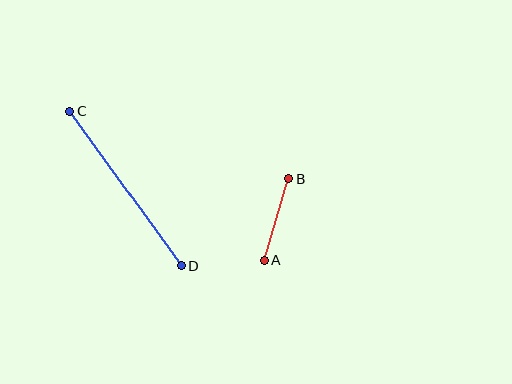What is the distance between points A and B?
The distance is approximately 85 pixels.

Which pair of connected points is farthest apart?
Points C and D are farthest apart.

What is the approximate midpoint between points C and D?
The midpoint is at approximately (126, 188) pixels.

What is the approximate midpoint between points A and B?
The midpoint is at approximately (277, 219) pixels.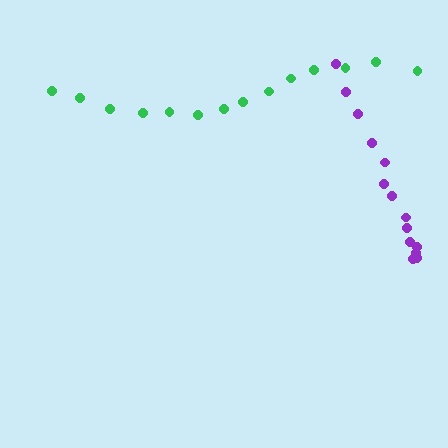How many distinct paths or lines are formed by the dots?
There are 2 distinct paths.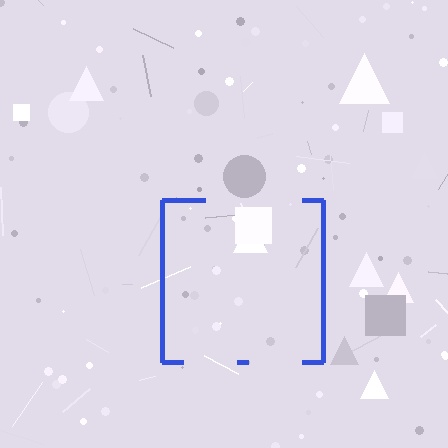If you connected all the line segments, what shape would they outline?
They would outline a square.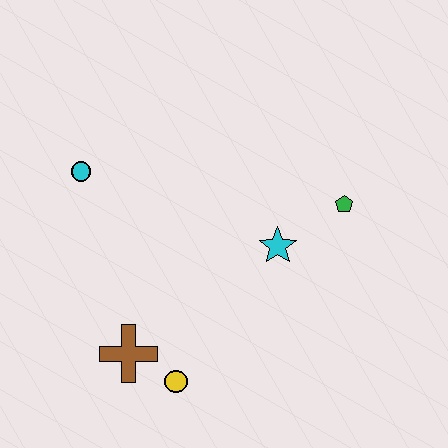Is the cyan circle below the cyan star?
No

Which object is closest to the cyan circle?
The brown cross is closest to the cyan circle.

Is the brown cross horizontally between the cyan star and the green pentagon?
No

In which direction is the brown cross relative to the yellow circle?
The brown cross is to the left of the yellow circle.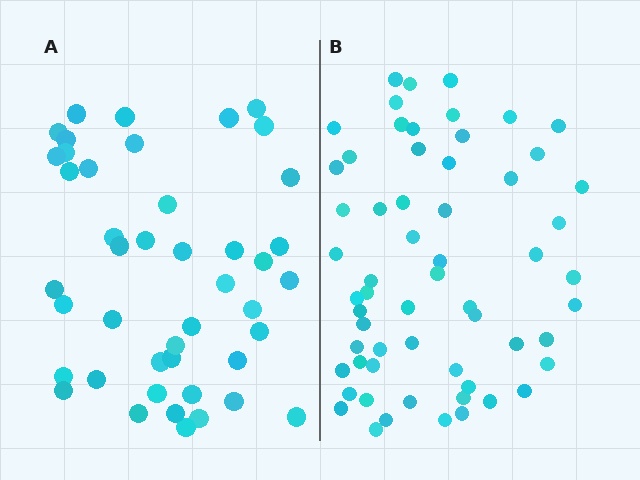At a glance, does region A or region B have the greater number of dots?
Region B (the right region) has more dots.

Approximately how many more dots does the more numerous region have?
Region B has approximately 15 more dots than region A.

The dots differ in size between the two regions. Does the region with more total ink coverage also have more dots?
No. Region A has more total ink coverage because its dots are larger, but region B actually contains more individual dots. Total area can be misleading — the number of items is what matters here.